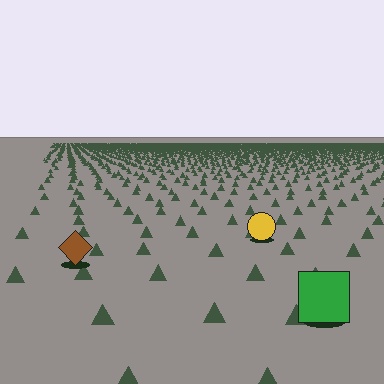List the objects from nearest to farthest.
From nearest to farthest: the green square, the brown diamond, the yellow circle.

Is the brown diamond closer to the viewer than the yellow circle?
Yes. The brown diamond is closer — you can tell from the texture gradient: the ground texture is coarser near it.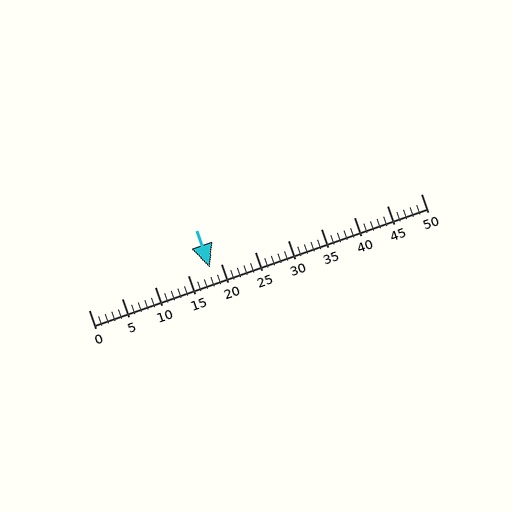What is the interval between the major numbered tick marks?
The major tick marks are spaced 5 units apart.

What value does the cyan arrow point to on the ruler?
The cyan arrow points to approximately 18.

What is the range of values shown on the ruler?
The ruler shows values from 0 to 50.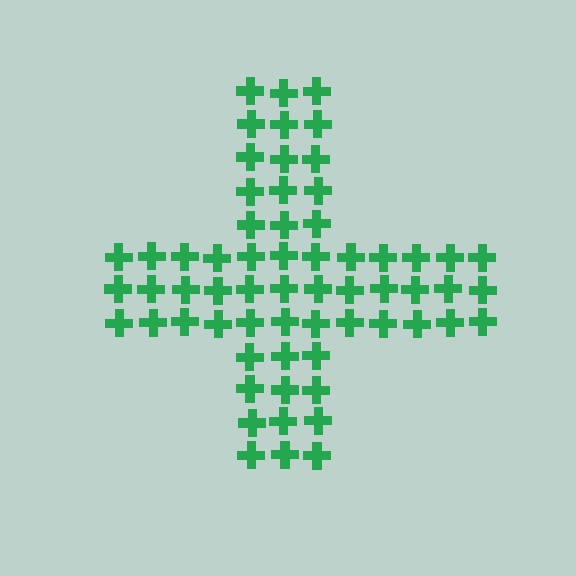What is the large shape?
The large shape is a cross.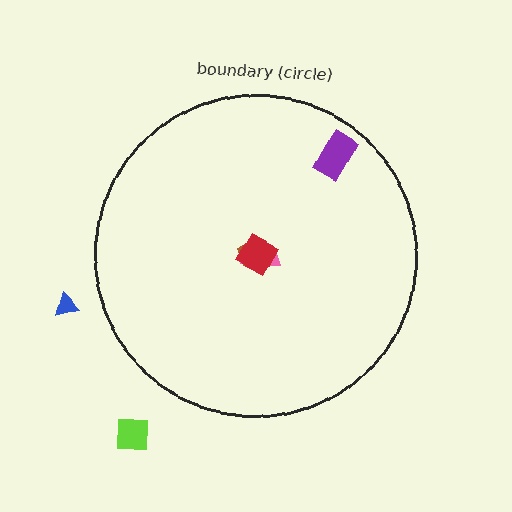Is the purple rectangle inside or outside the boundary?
Inside.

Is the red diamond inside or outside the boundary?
Inside.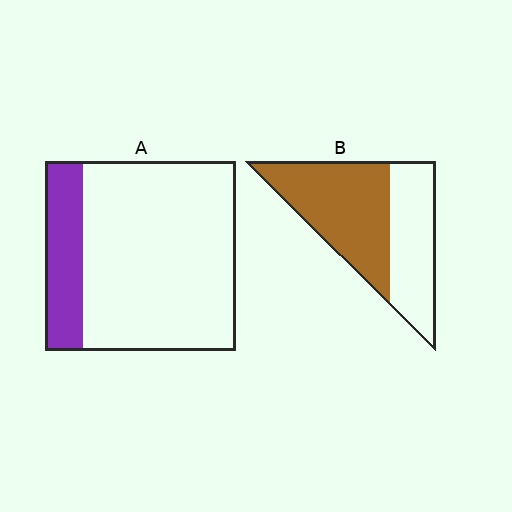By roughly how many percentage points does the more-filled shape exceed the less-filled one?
By roughly 40 percentage points (B over A).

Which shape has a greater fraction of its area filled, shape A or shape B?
Shape B.